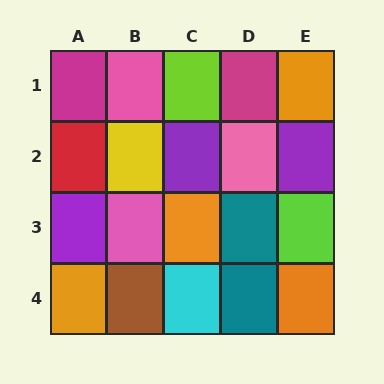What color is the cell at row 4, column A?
Orange.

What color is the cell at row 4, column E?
Orange.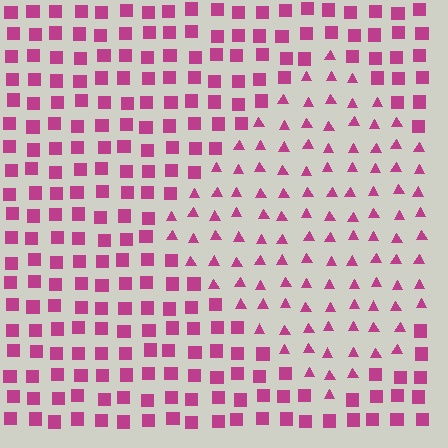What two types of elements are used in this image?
The image uses triangles inside the diamond region and squares outside it.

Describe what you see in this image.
The image is filled with small magenta elements arranged in a uniform grid. A diamond-shaped region contains triangles, while the surrounding area contains squares. The boundary is defined purely by the change in element shape.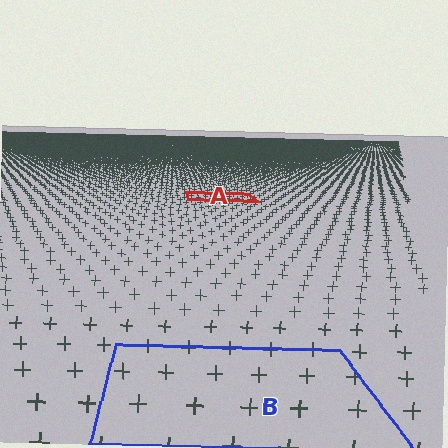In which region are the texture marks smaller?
The texture marks are smaller in region A, because it is farther away.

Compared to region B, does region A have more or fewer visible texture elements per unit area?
Region A has more texture elements per unit area — they are packed more densely because it is farther away.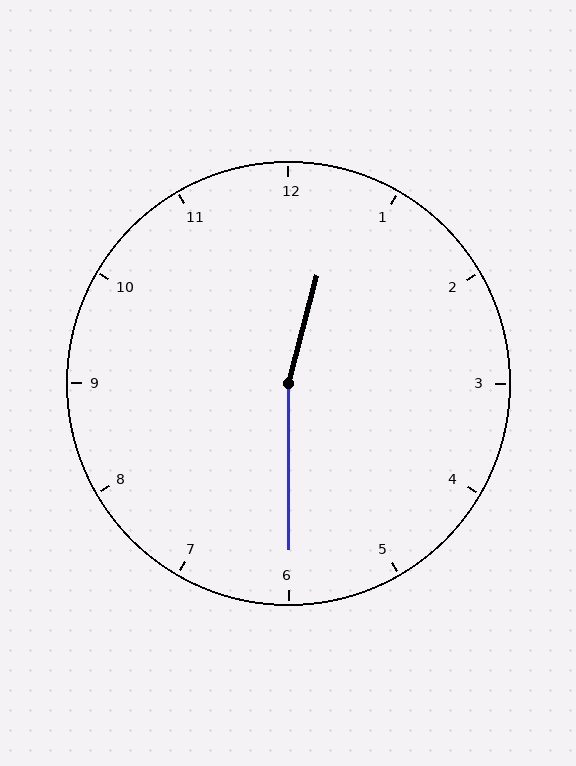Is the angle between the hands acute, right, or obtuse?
It is obtuse.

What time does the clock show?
12:30.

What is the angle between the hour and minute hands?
Approximately 165 degrees.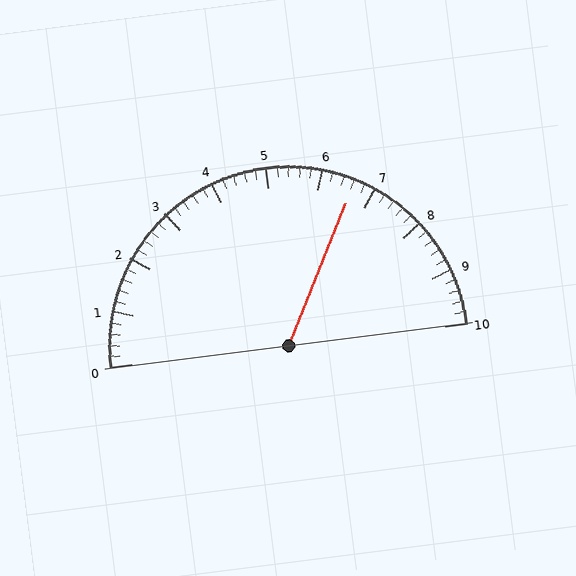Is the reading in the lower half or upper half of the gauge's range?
The reading is in the upper half of the range (0 to 10).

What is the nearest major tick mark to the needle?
The nearest major tick mark is 7.